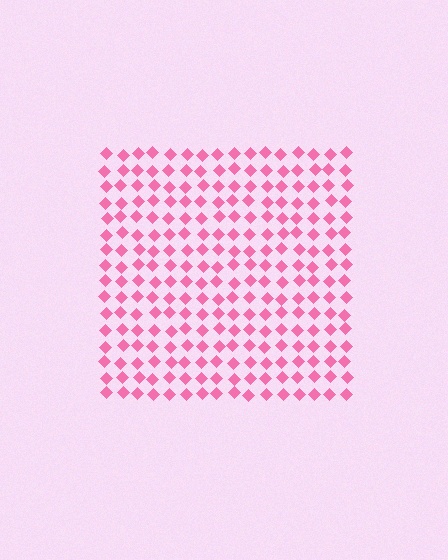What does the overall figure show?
The overall figure shows a square.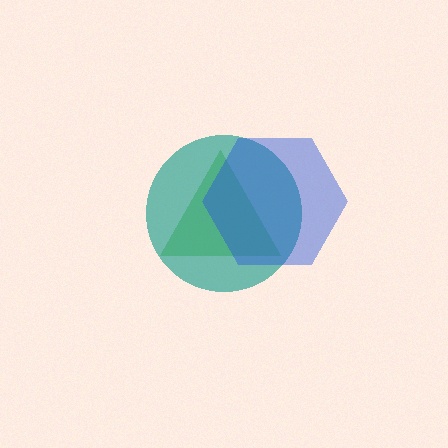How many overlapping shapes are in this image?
There are 3 overlapping shapes in the image.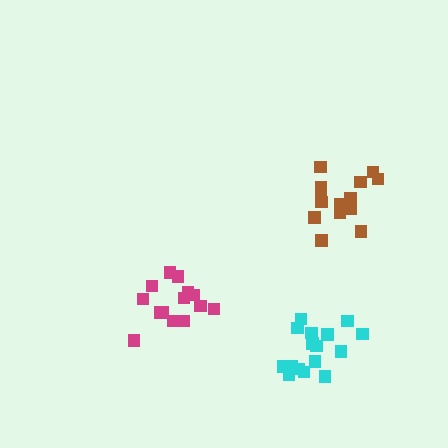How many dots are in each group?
Group 1: 17 dots, Group 2: 14 dots, Group 3: 14 dots (45 total).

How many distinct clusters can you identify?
There are 3 distinct clusters.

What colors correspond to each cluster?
The clusters are colored: cyan, brown, magenta.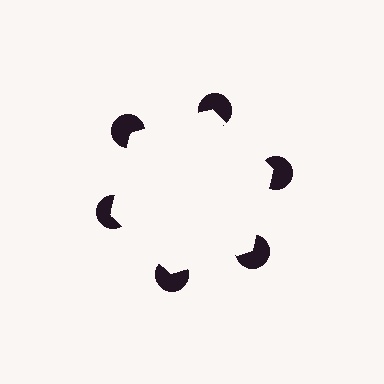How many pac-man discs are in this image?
There are 6 — one at each vertex of the illusory hexagon.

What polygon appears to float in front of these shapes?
An illusory hexagon — its edges are inferred from the aligned wedge cuts in the pac-man discs, not physically drawn.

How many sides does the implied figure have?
6 sides.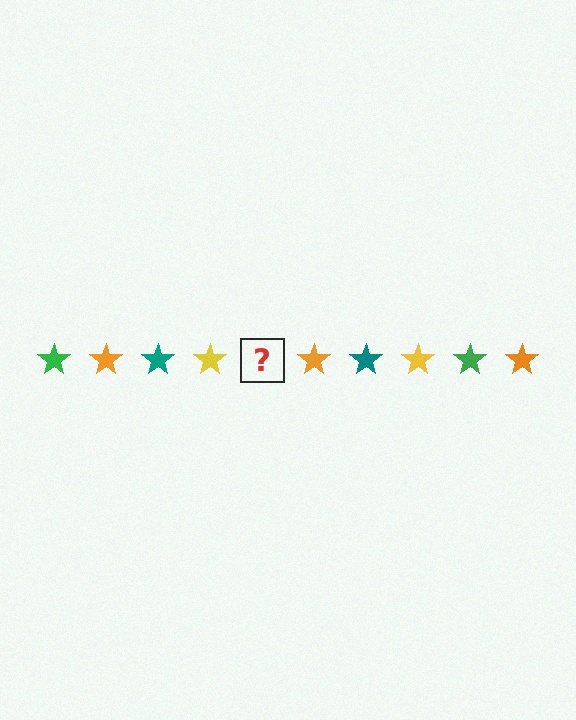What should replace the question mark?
The question mark should be replaced with a green star.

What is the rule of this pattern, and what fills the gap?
The rule is that the pattern cycles through green, orange, teal, yellow stars. The gap should be filled with a green star.